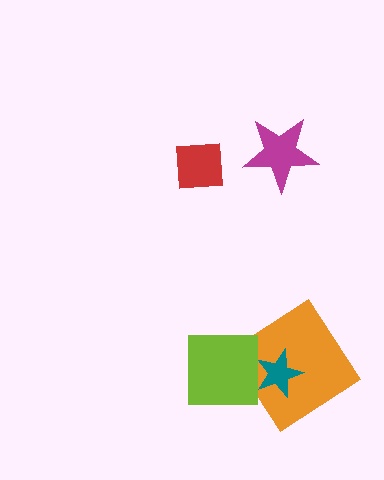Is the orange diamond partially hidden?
Yes, it is partially covered by another shape.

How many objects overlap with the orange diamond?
2 objects overlap with the orange diamond.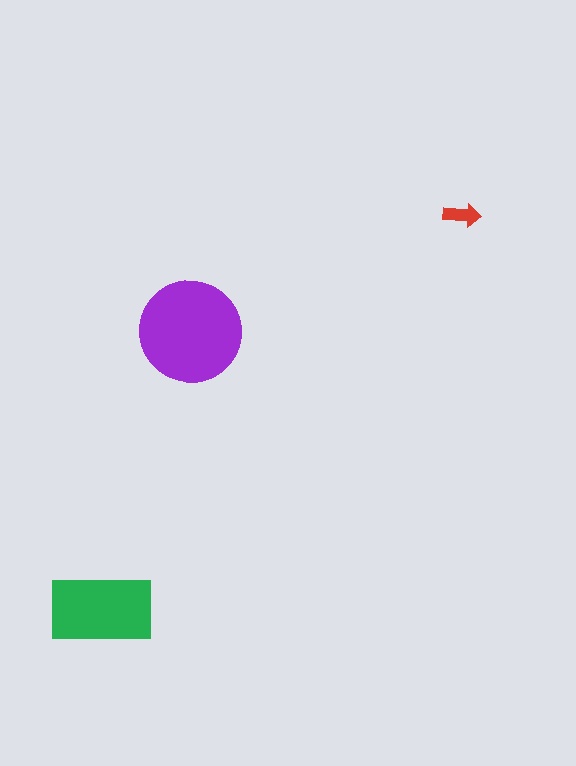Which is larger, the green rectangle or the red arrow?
The green rectangle.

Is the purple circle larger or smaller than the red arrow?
Larger.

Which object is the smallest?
The red arrow.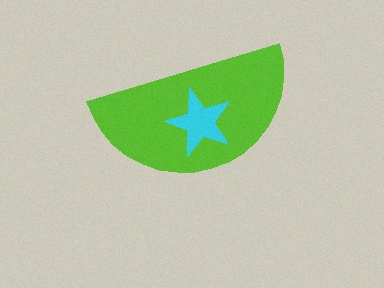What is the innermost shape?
The cyan star.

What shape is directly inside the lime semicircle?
The cyan star.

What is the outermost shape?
The lime semicircle.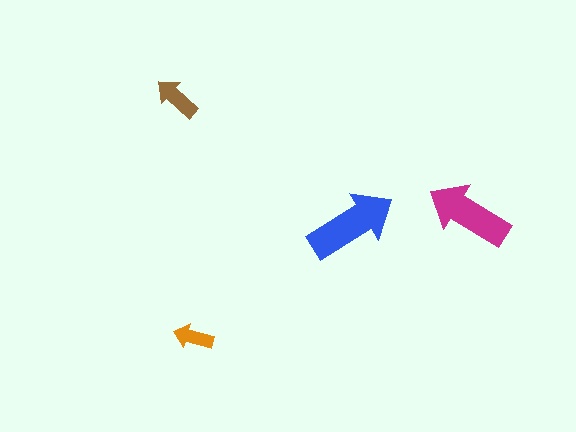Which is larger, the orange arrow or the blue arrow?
The blue one.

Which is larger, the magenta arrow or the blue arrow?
The blue one.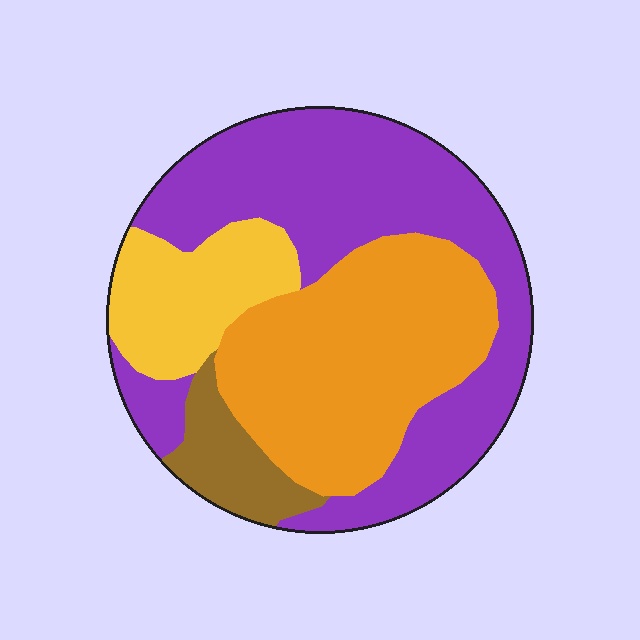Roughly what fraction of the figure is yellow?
Yellow takes up less than a sixth of the figure.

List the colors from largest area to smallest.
From largest to smallest: purple, orange, yellow, brown.